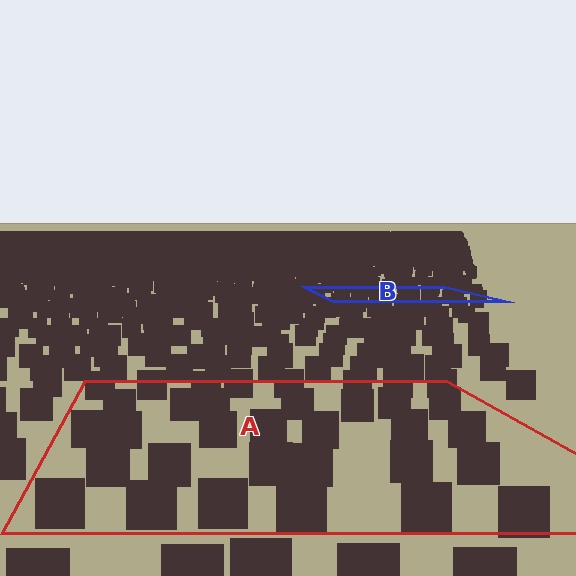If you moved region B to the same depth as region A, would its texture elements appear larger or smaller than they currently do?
They would appear larger. At a closer depth, the same texture elements are projected at a bigger on-screen size.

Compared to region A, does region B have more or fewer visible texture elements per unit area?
Region B has more texture elements per unit area — they are packed more densely because it is farther away.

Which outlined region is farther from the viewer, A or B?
Region B is farther from the viewer — the texture elements inside it appear smaller and more densely packed.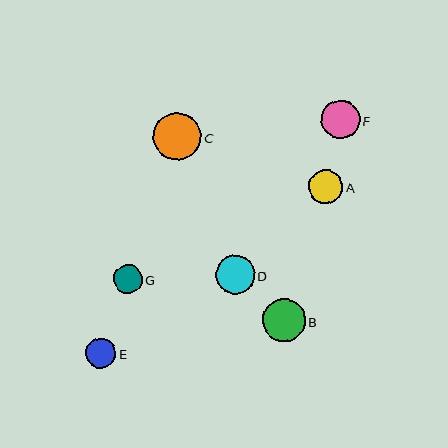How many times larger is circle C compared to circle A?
Circle C is approximately 1.4 times the size of circle A.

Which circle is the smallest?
Circle G is the smallest with a size of approximately 29 pixels.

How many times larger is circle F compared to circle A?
Circle F is approximately 1.1 times the size of circle A.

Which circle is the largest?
Circle C is the largest with a size of approximately 48 pixels.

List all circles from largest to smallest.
From largest to smallest: C, B, D, F, A, E, G.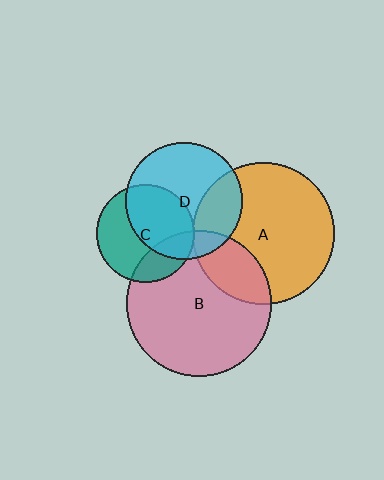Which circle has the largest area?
Circle B (pink).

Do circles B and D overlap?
Yes.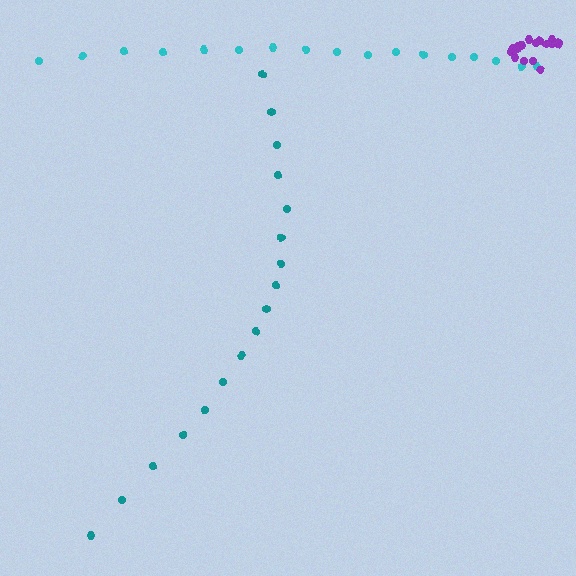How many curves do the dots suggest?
There are 3 distinct paths.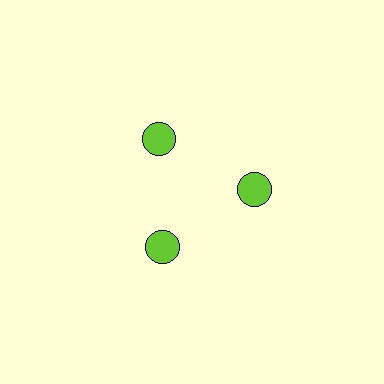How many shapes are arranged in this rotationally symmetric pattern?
There are 3 shapes, arranged in 3 groups of 1.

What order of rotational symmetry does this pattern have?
This pattern has 3-fold rotational symmetry.